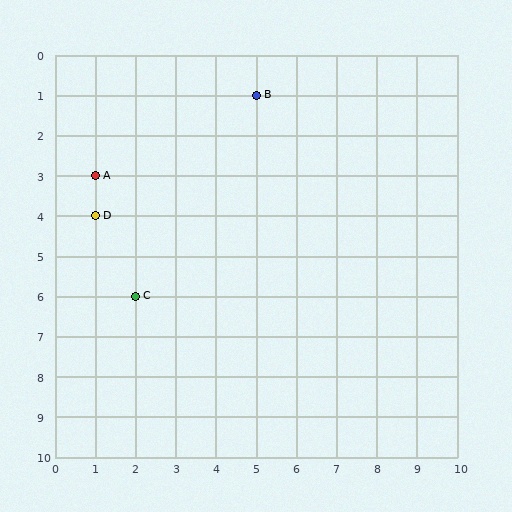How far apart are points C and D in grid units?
Points C and D are 1 column and 2 rows apart (about 2.2 grid units diagonally).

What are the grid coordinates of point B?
Point B is at grid coordinates (5, 1).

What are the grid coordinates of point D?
Point D is at grid coordinates (1, 4).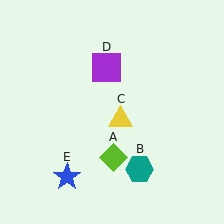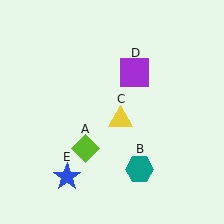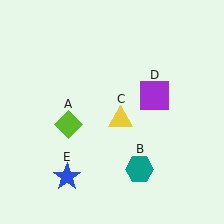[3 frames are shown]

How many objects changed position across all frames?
2 objects changed position: lime diamond (object A), purple square (object D).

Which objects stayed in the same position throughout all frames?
Teal hexagon (object B) and yellow triangle (object C) and blue star (object E) remained stationary.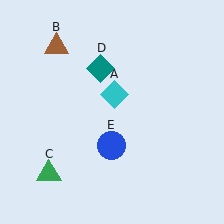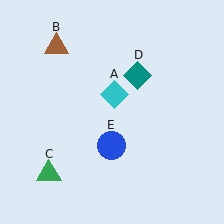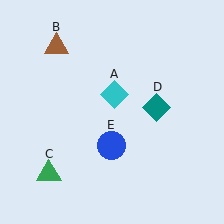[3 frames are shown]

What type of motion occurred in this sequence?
The teal diamond (object D) rotated clockwise around the center of the scene.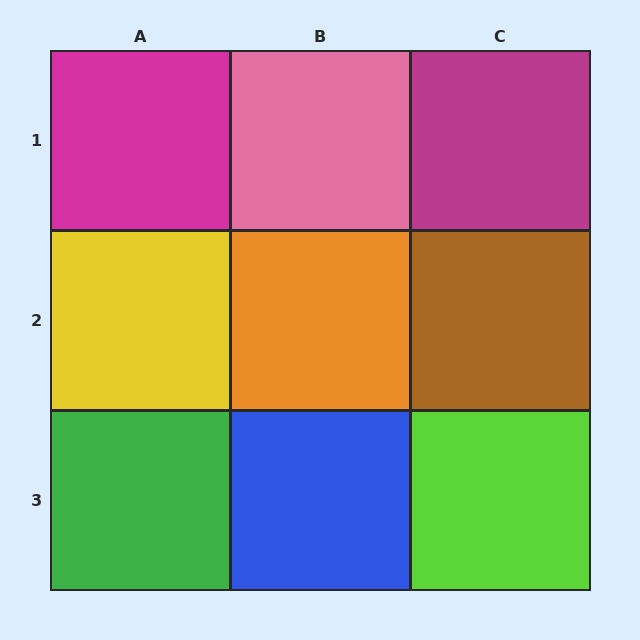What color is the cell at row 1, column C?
Magenta.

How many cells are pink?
1 cell is pink.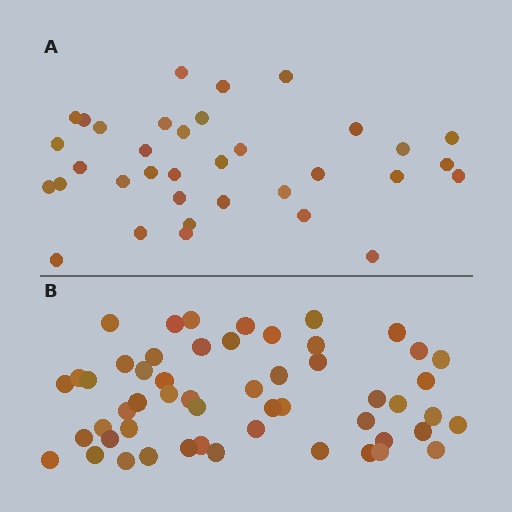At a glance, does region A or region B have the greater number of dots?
Region B (the bottom region) has more dots.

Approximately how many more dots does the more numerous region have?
Region B has approximately 20 more dots than region A.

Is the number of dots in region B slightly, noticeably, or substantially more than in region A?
Region B has substantially more. The ratio is roughly 1.5 to 1.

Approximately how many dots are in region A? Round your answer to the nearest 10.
About 40 dots. (The exact count is 35, which rounds to 40.)